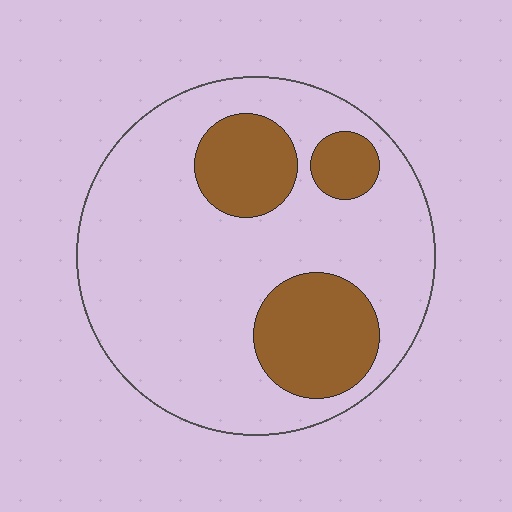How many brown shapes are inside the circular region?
3.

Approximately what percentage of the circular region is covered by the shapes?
Approximately 25%.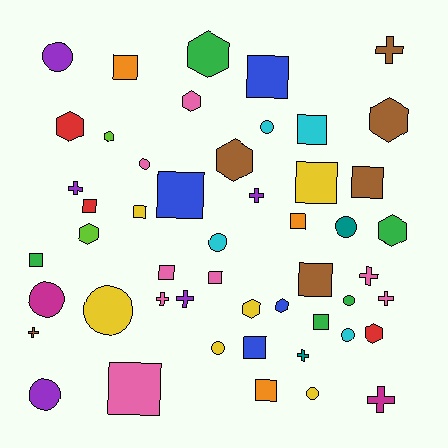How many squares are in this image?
There are 17 squares.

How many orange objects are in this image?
There are 3 orange objects.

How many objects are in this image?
There are 50 objects.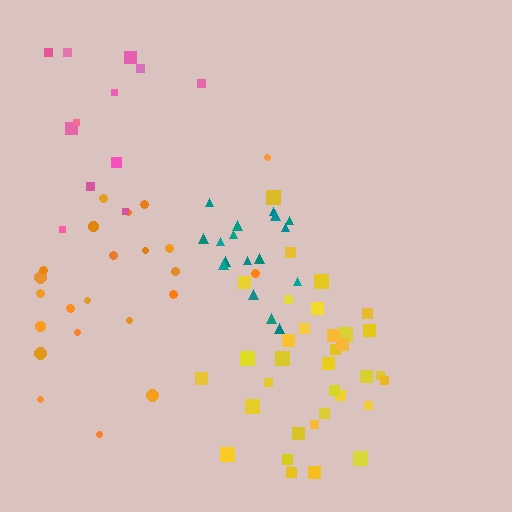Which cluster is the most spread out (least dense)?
Pink.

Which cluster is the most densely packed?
Yellow.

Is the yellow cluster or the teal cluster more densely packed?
Yellow.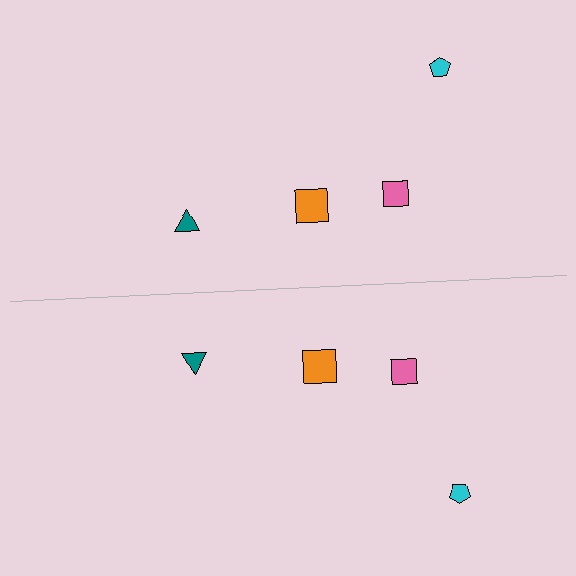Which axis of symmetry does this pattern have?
The pattern has a horizontal axis of symmetry running through the center of the image.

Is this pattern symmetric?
Yes, this pattern has bilateral (reflection) symmetry.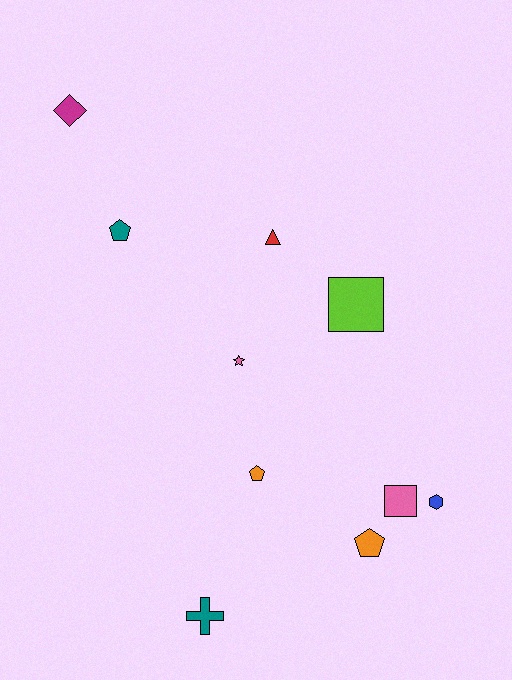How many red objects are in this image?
There is 1 red object.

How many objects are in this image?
There are 10 objects.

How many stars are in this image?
There is 1 star.